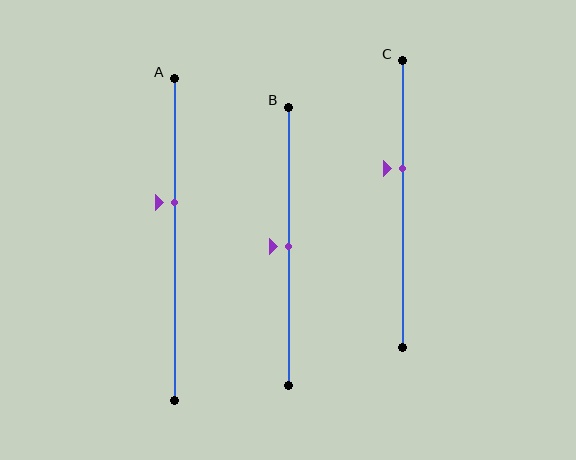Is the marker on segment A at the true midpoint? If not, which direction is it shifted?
No, the marker on segment A is shifted upward by about 11% of the segment length.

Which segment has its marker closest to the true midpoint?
Segment B has its marker closest to the true midpoint.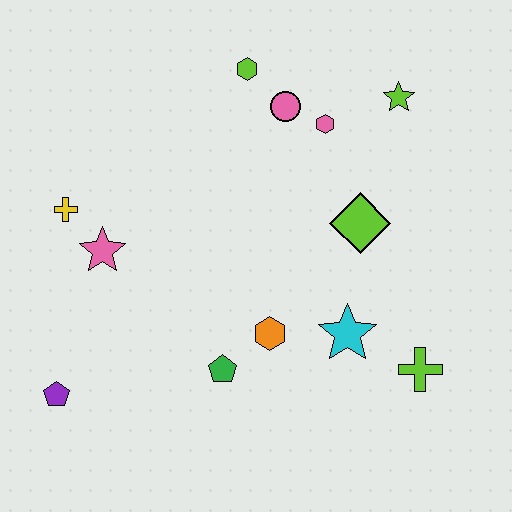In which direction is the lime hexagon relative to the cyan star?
The lime hexagon is above the cyan star.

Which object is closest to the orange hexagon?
The green pentagon is closest to the orange hexagon.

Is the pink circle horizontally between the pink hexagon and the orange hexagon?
Yes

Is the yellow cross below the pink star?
No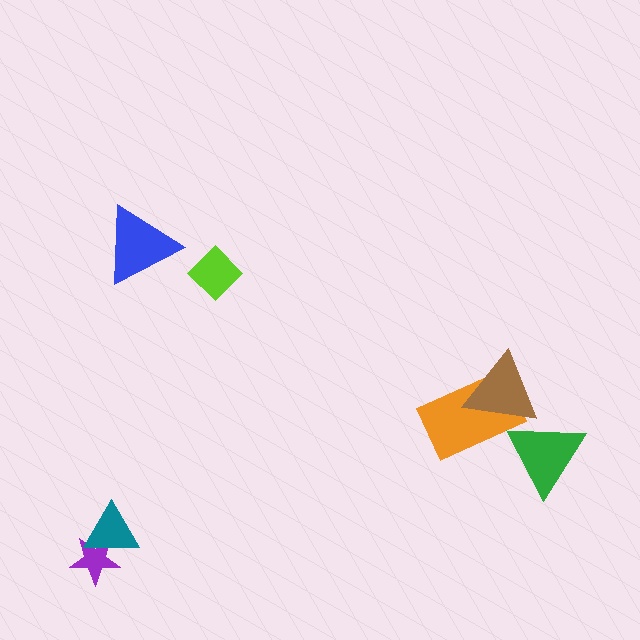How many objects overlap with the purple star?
1 object overlaps with the purple star.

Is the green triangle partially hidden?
Yes, it is partially covered by another shape.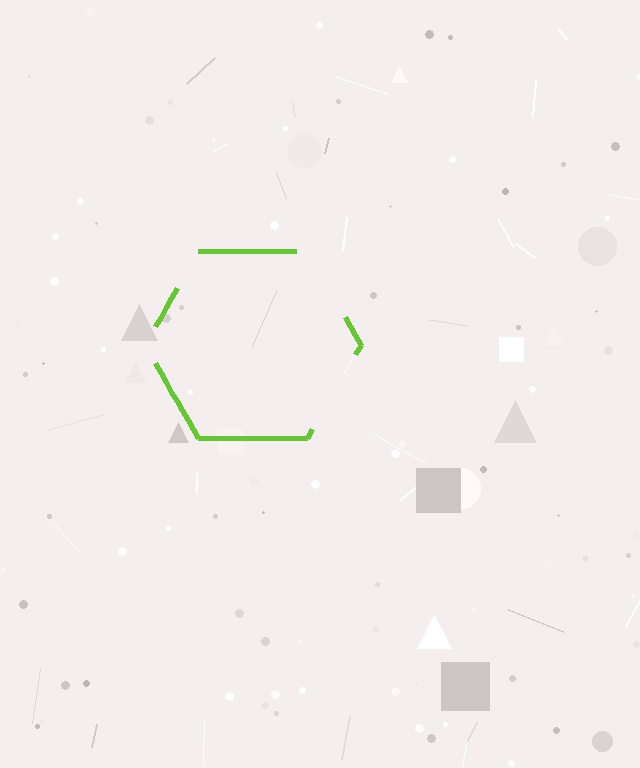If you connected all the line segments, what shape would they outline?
They would outline a hexagon.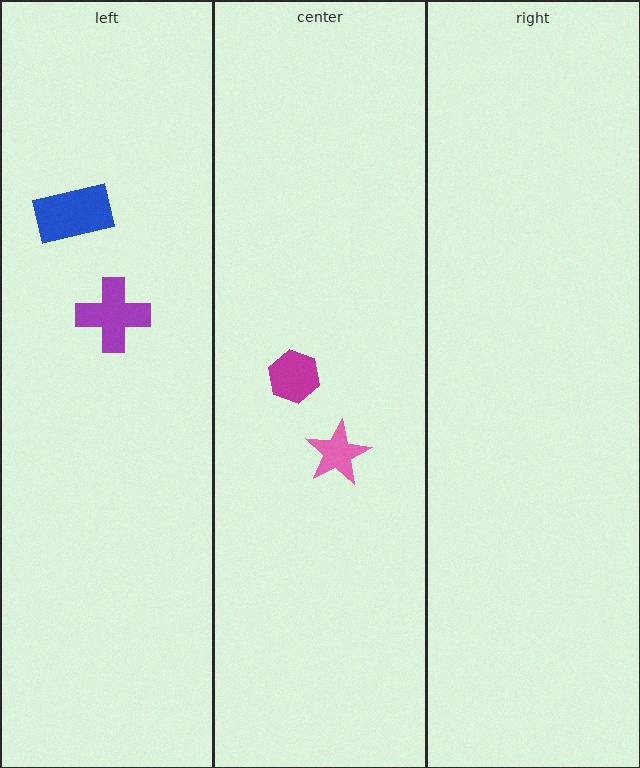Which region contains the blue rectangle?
The left region.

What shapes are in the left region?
The blue rectangle, the purple cross.